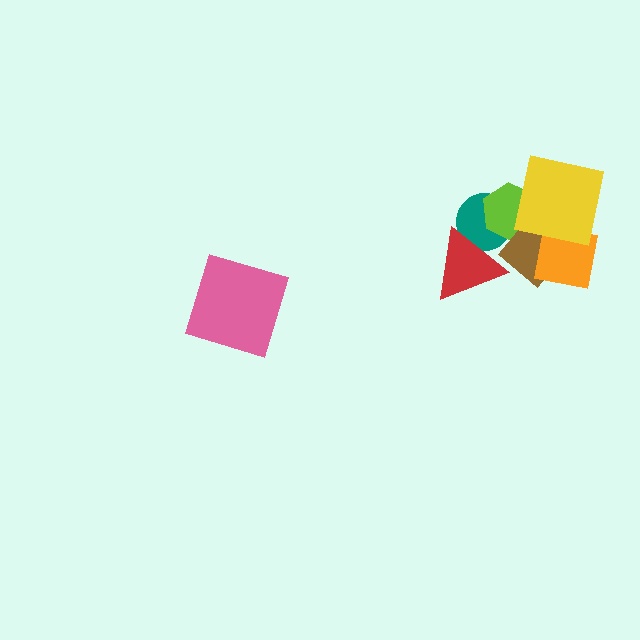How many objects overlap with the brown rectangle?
4 objects overlap with the brown rectangle.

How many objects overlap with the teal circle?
3 objects overlap with the teal circle.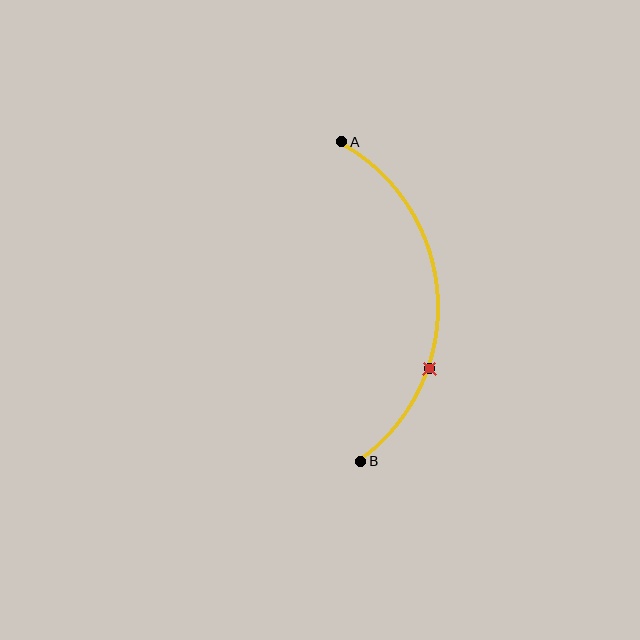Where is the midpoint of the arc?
The arc midpoint is the point on the curve farthest from the straight line joining A and B. It sits to the right of that line.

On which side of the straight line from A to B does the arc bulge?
The arc bulges to the right of the straight line connecting A and B.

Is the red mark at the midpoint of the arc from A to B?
No. The red mark lies on the arc but is closer to endpoint B. The arc midpoint would be at the point on the curve equidistant along the arc from both A and B.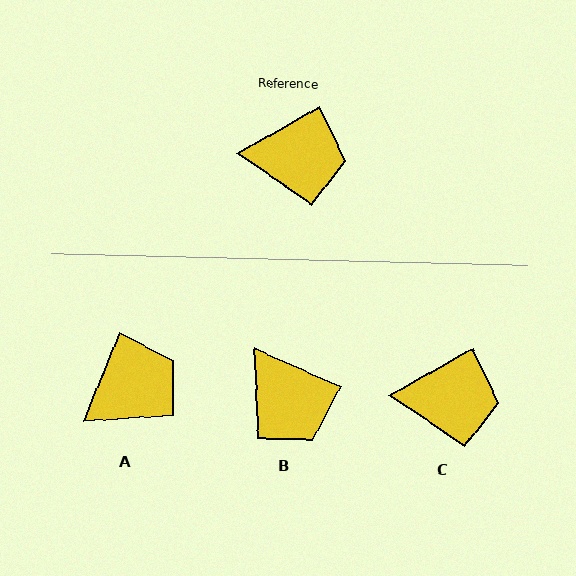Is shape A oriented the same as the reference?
No, it is off by about 38 degrees.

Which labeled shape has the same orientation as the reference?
C.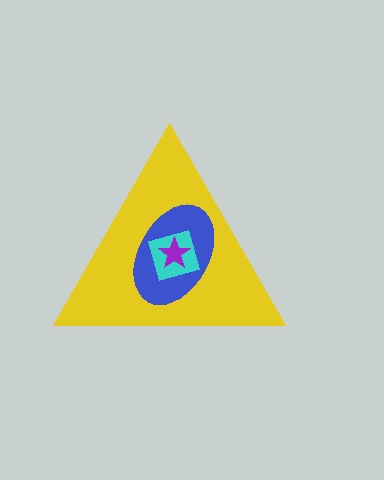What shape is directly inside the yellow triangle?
The blue ellipse.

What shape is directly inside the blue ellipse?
The cyan square.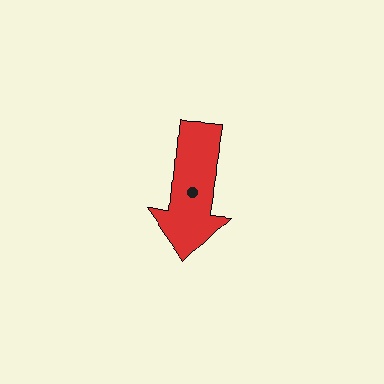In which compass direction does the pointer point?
South.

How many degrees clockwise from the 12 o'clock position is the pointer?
Approximately 185 degrees.